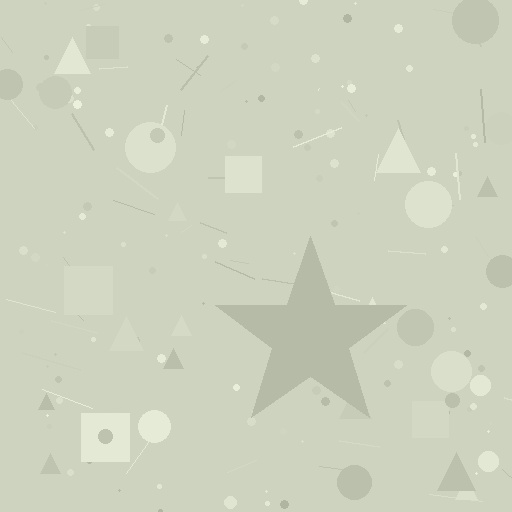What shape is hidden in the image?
A star is hidden in the image.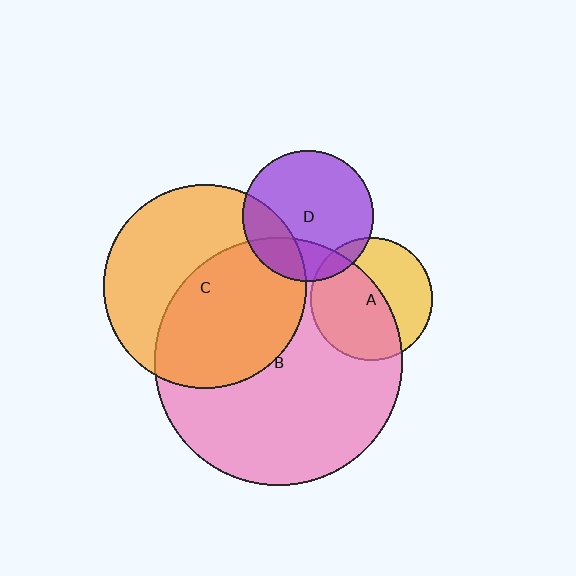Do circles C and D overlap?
Yes.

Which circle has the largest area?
Circle B (pink).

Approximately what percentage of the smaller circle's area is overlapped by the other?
Approximately 25%.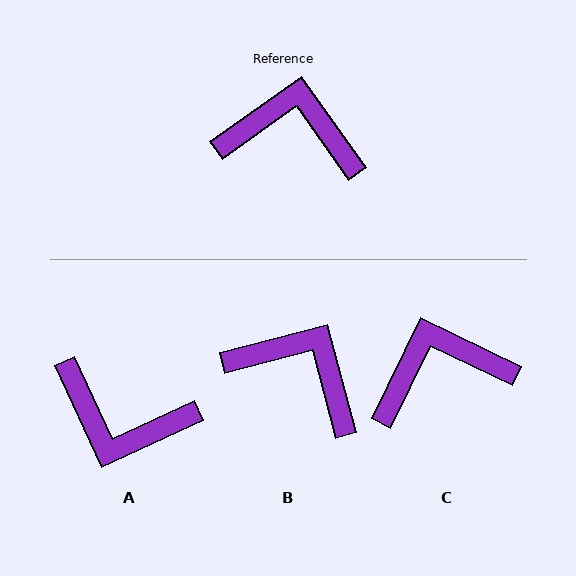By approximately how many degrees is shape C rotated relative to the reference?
Approximately 29 degrees counter-clockwise.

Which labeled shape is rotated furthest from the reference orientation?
A, about 169 degrees away.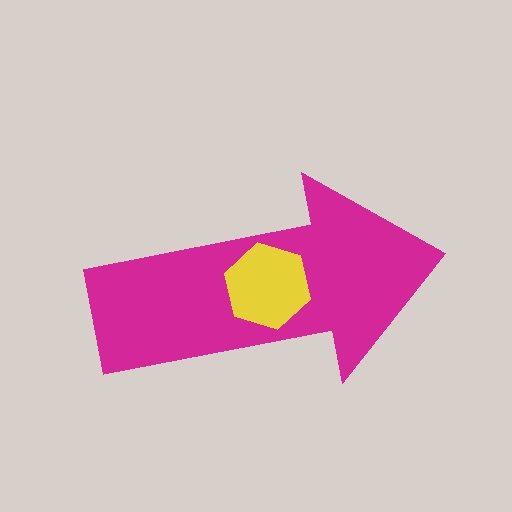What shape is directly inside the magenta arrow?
The yellow hexagon.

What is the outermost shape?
The magenta arrow.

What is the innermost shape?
The yellow hexagon.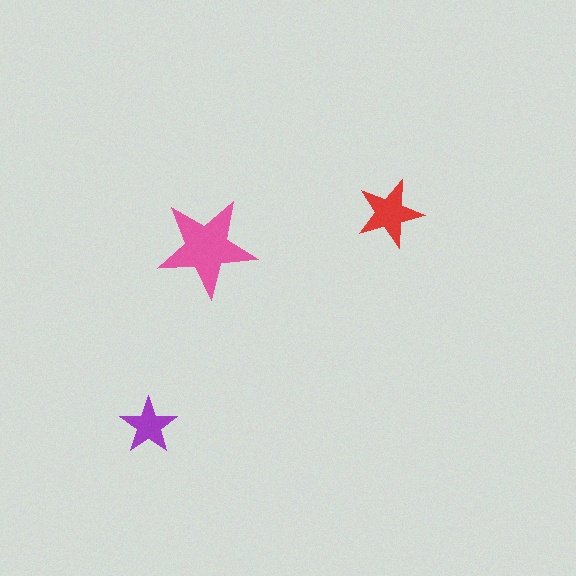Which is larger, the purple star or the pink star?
The pink one.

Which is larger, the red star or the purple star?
The red one.